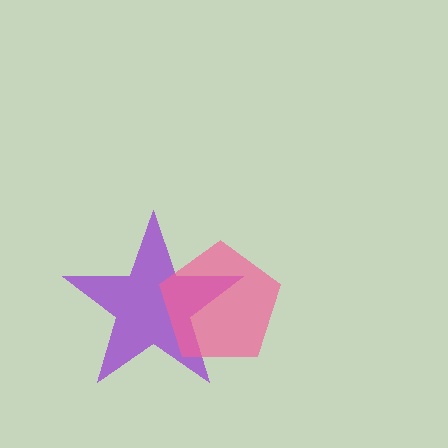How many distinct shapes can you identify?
There are 2 distinct shapes: a purple star, a pink pentagon.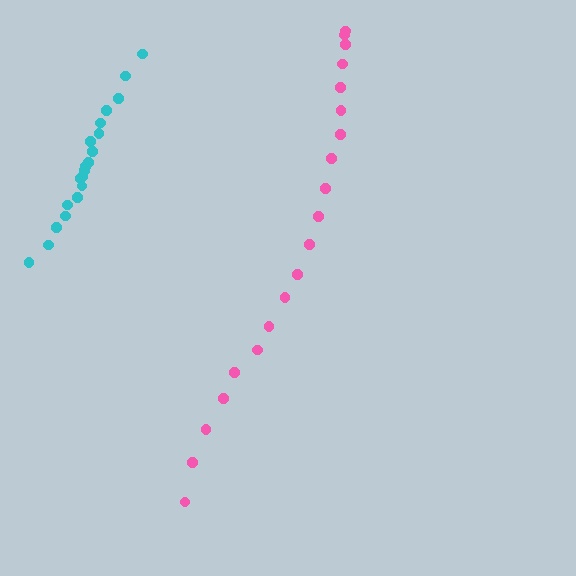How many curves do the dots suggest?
There are 2 distinct paths.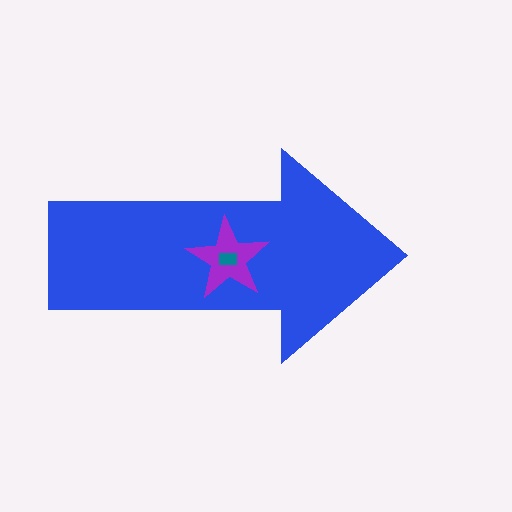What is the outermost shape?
The blue arrow.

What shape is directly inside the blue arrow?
The purple star.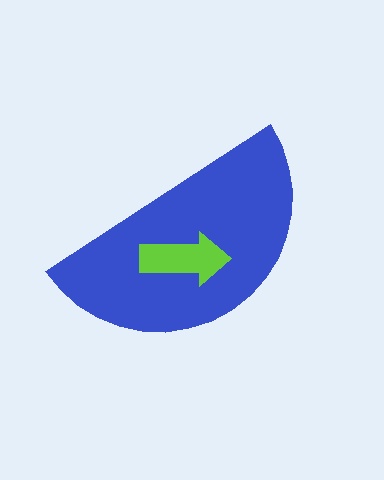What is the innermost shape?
The lime arrow.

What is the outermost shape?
The blue semicircle.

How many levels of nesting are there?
2.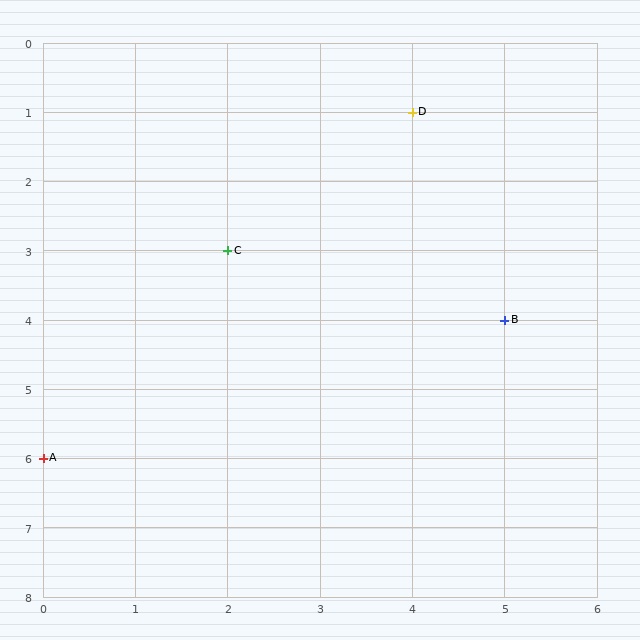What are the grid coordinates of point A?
Point A is at grid coordinates (0, 6).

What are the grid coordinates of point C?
Point C is at grid coordinates (2, 3).